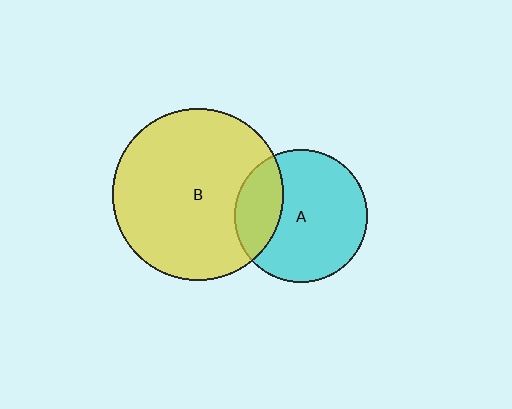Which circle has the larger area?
Circle B (yellow).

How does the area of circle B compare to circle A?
Approximately 1.7 times.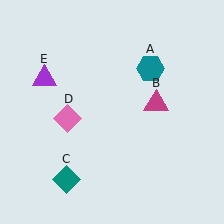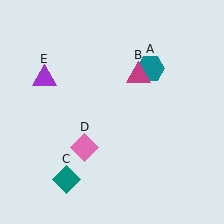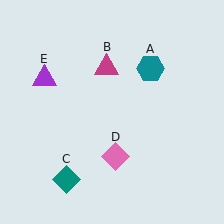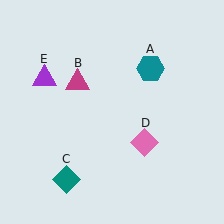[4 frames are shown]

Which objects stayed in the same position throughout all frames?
Teal hexagon (object A) and teal diamond (object C) and purple triangle (object E) remained stationary.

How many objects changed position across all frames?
2 objects changed position: magenta triangle (object B), pink diamond (object D).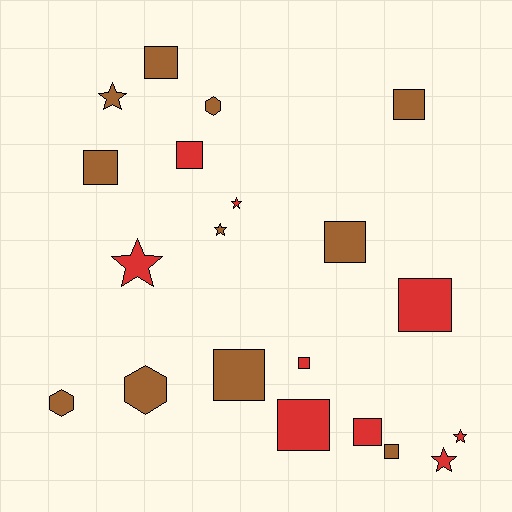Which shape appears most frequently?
Square, with 11 objects.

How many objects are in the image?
There are 20 objects.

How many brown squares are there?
There are 6 brown squares.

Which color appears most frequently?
Brown, with 11 objects.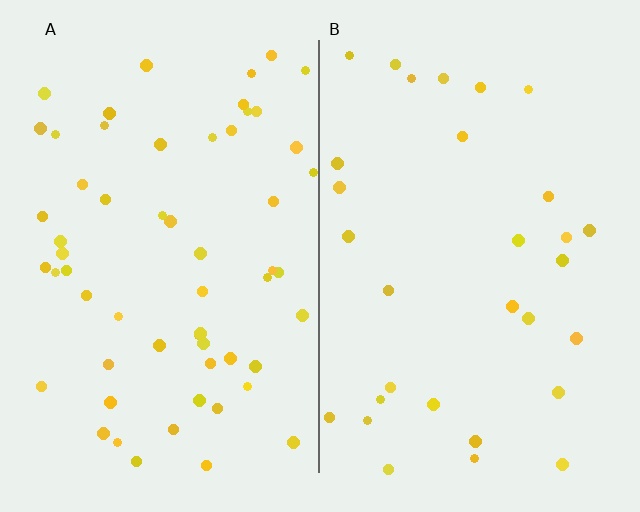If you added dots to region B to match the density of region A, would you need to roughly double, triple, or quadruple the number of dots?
Approximately double.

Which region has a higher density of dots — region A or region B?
A (the left).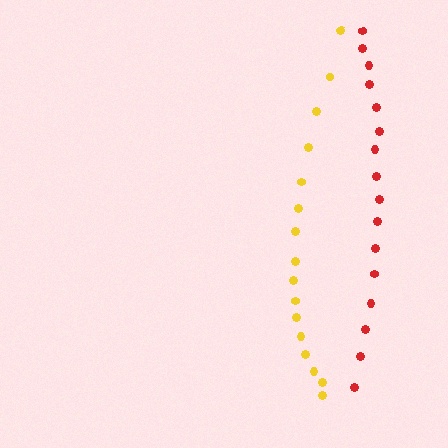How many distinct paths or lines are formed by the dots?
There are 2 distinct paths.